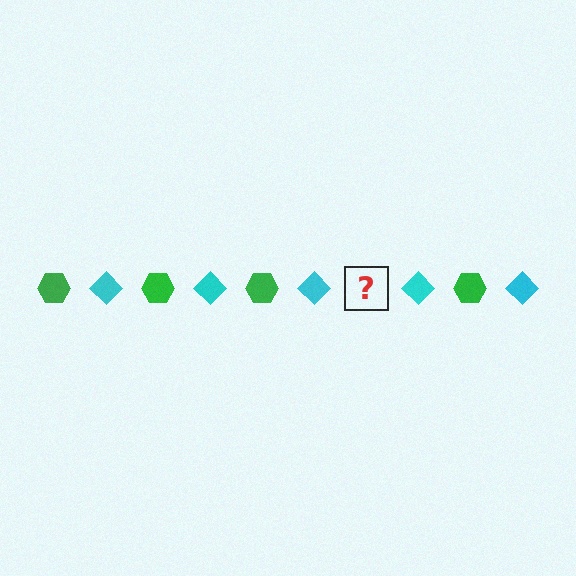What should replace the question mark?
The question mark should be replaced with a green hexagon.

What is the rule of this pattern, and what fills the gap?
The rule is that the pattern alternates between green hexagon and cyan diamond. The gap should be filled with a green hexagon.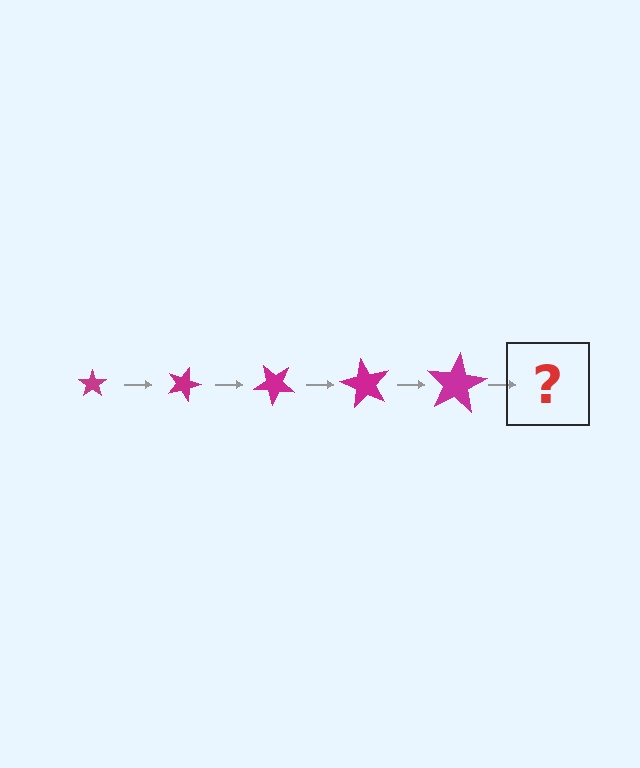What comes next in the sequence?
The next element should be a star, larger than the previous one and rotated 100 degrees from the start.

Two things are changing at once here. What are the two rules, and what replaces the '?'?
The two rules are that the star grows larger each step and it rotates 20 degrees each step. The '?' should be a star, larger than the previous one and rotated 100 degrees from the start.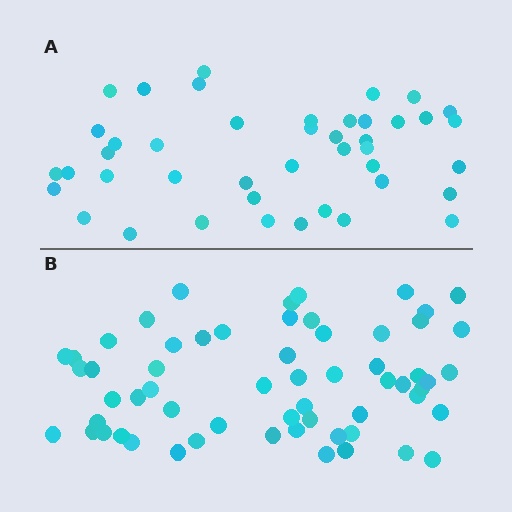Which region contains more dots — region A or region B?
Region B (the bottom region) has more dots.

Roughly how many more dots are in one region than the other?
Region B has approximately 15 more dots than region A.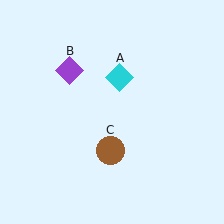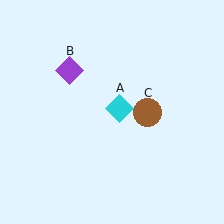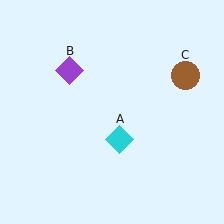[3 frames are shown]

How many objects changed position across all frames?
2 objects changed position: cyan diamond (object A), brown circle (object C).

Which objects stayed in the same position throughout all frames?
Purple diamond (object B) remained stationary.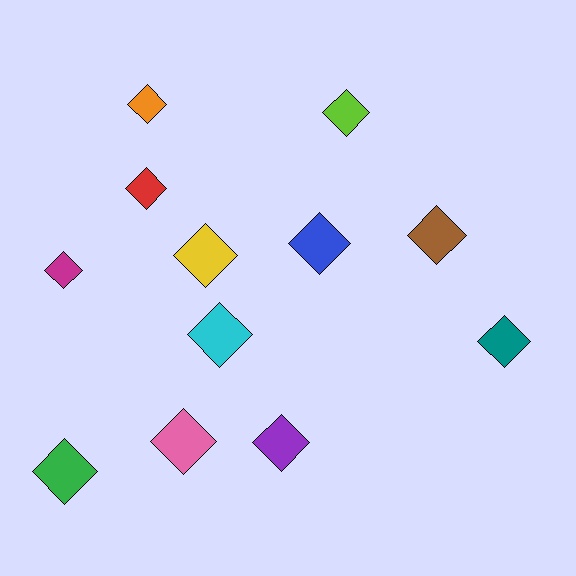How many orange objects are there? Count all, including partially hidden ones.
There is 1 orange object.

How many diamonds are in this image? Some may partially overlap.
There are 12 diamonds.